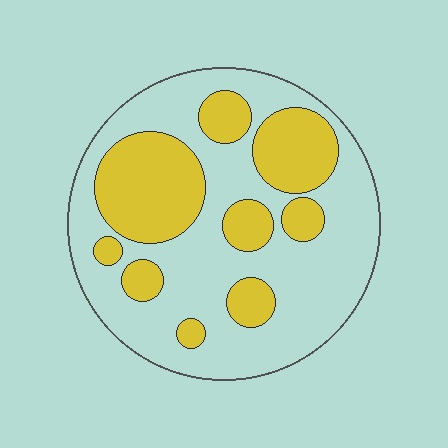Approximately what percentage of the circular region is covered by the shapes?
Approximately 35%.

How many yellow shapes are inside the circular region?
9.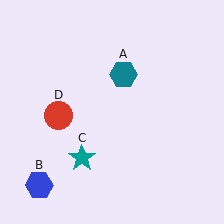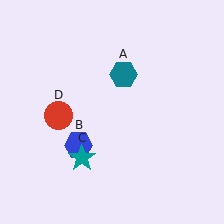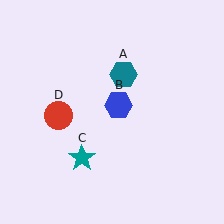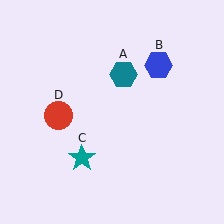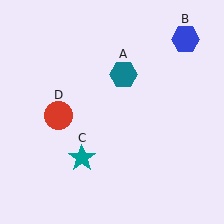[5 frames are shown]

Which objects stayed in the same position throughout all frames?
Teal hexagon (object A) and teal star (object C) and red circle (object D) remained stationary.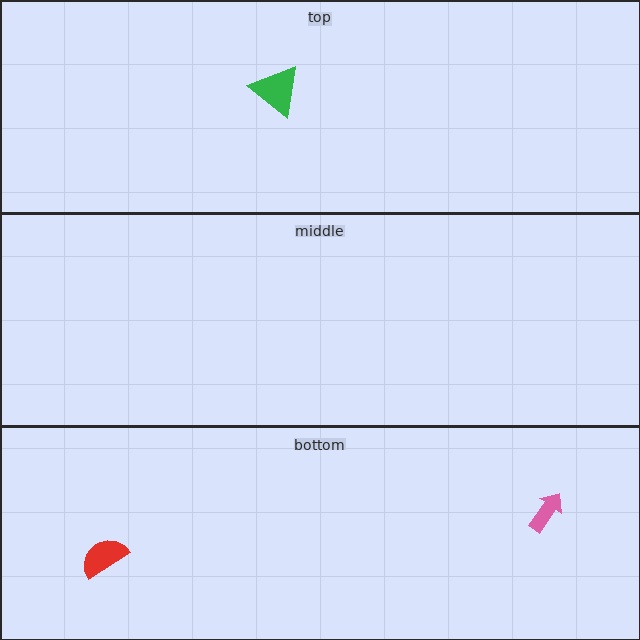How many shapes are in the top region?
1.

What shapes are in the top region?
The green triangle.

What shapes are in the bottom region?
The red semicircle, the pink arrow.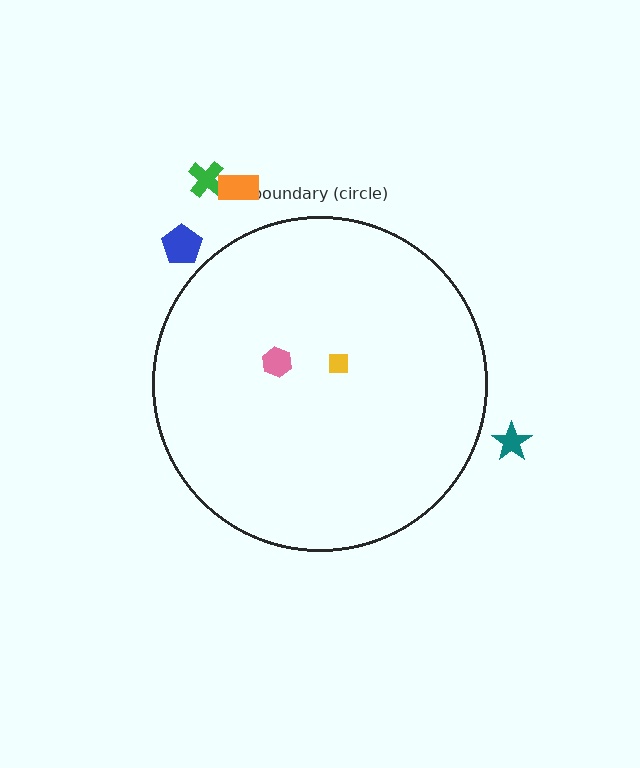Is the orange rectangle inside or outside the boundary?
Outside.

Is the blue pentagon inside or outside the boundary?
Outside.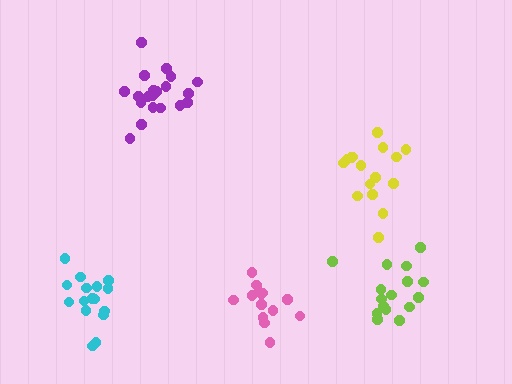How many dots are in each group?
Group 1: 16 dots, Group 2: 21 dots, Group 3: 16 dots, Group 4: 16 dots, Group 5: 15 dots (84 total).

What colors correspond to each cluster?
The clusters are colored: lime, purple, yellow, cyan, pink.